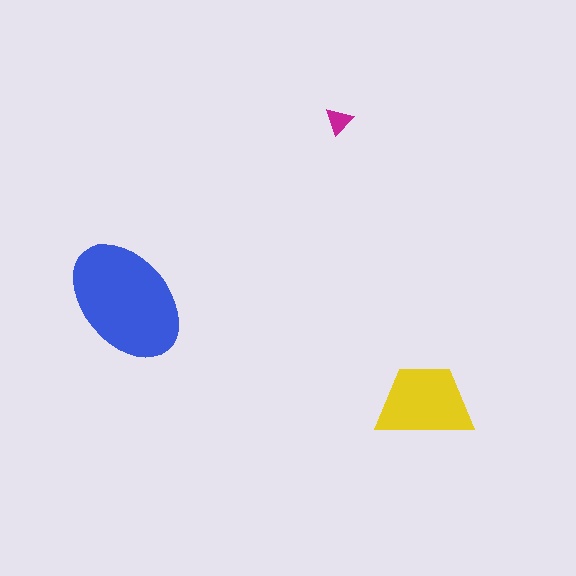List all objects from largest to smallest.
The blue ellipse, the yellow trapezoid, the magenta triangle.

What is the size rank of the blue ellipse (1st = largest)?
1st.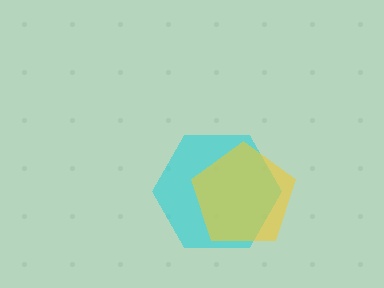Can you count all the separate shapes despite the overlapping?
Yes, there are 2 separate shapes.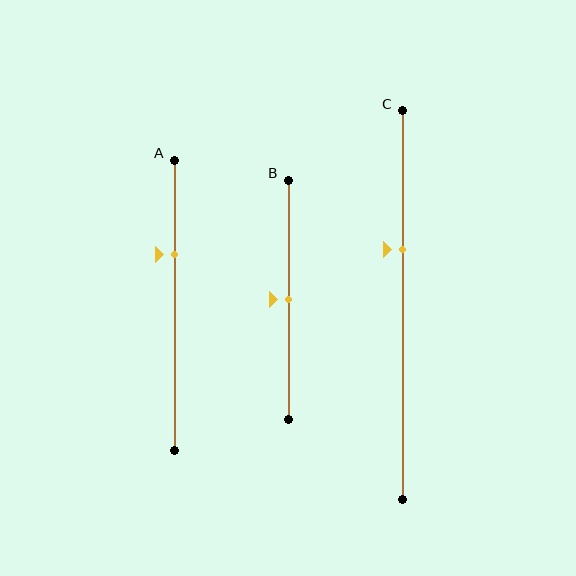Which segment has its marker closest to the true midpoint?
Segment B has its marker closest to the true midpoint.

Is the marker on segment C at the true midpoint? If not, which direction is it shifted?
No, the marker on segment C is shifted upward by about 14% of the segment length.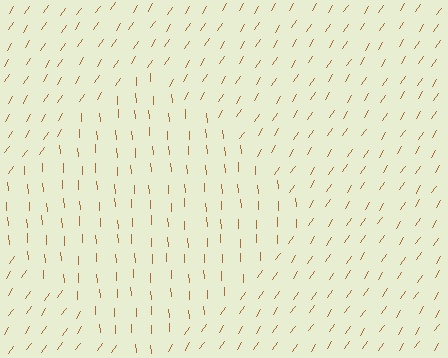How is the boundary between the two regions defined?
The boundary is defined purely by a change in line orientation (approximately 37 degrees difference). All lines are the same color and thickness.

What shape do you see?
I see a diamond.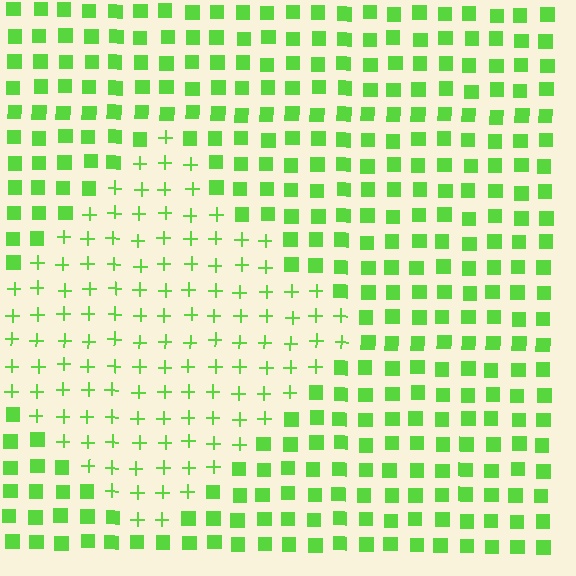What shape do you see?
I see a diamond.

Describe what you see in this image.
The image is filled with small lime elements arranged in a uniform grid. A diamond-shaped region contains plus signs, while the surrounding area contains squares. The boundary is defined purely by the change in element shape.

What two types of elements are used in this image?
The image uses plus signs inside the diamond region and squares outside it.